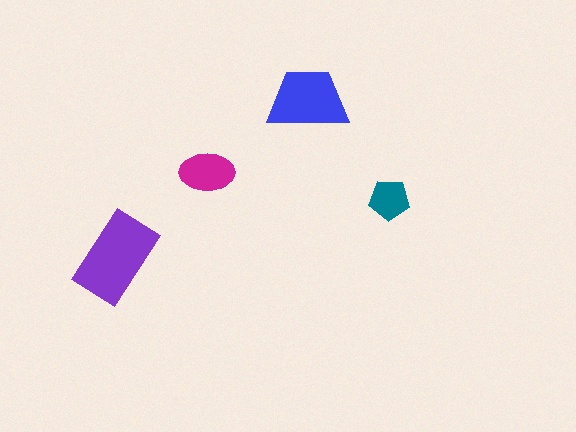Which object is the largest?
The purple rectangle.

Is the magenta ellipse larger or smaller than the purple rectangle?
Smaller.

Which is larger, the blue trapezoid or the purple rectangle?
The purple rectangle.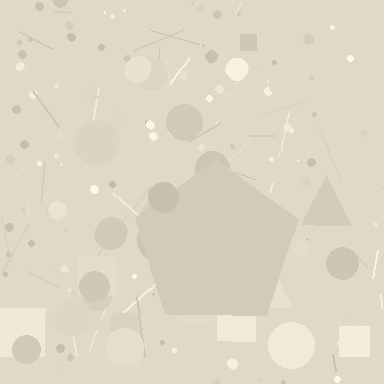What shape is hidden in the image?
A pentagon is hidden in the image.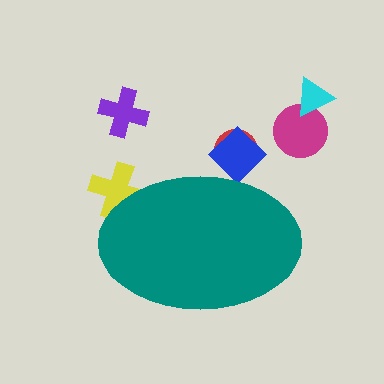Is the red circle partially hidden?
Yes, the red circle is partially hidden behind the teal ellipse.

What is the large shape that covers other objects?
A teal ellipse.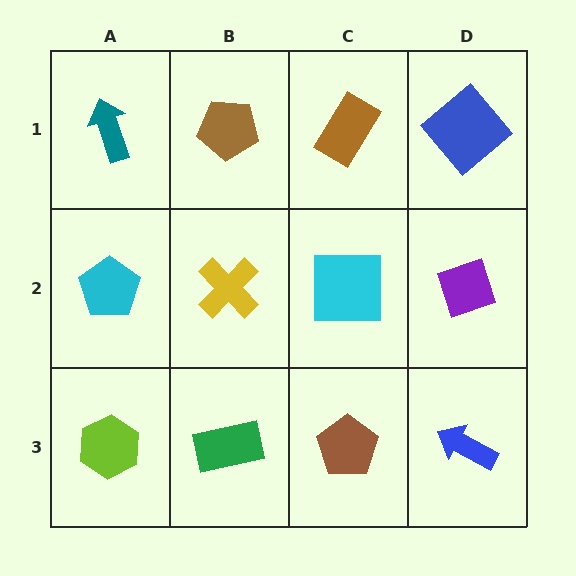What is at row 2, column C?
A cyan square.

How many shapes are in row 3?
4 shapes.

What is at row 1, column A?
A teal arrow.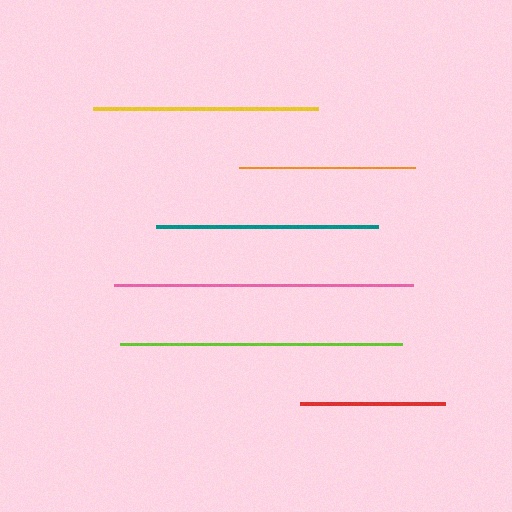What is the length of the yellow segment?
The yellow segment is approximately 225 pixels long.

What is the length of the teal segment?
The teal segment is approximately 223 pixels long.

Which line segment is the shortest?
The red line is the shortest at approximately 145 pixels.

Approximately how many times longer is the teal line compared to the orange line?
The teal line is approximately 1.3 times the length of the orange line.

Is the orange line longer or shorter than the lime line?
The lime line is longer than the orange line.